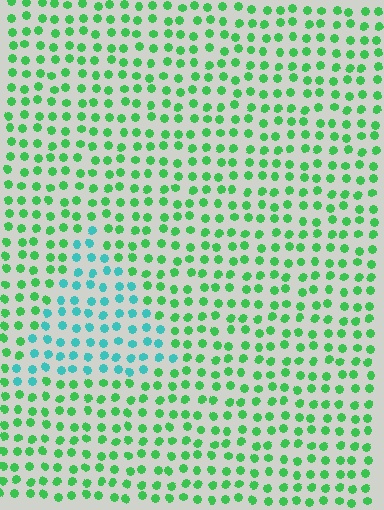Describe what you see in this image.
The image is filled with small green elements in a uniform arrangement. A triangle-shaped region is visible where the elements are tinted to a slightly different hue, forming a subtle color boundary.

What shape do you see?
I see a triangle.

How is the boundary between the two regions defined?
The boundary is defined purely by a slight shift in hue (about 47 degrees). Spacing, size, and orientation are identical on both sides.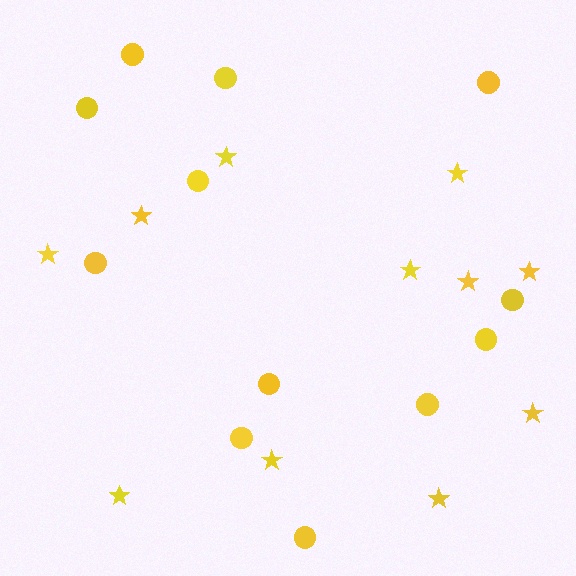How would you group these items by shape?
There are 2 groups: one group of stars (11) and one group of circles (12).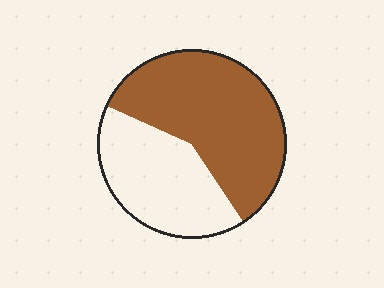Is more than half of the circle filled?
Yes.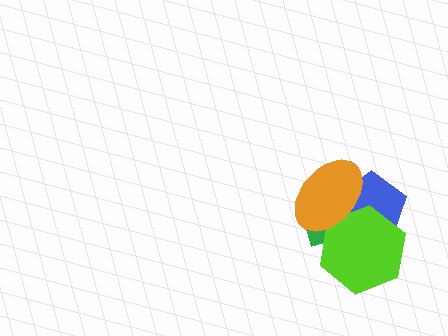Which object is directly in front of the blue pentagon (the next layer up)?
The lime hexagon is directly in front of the blue pentagon.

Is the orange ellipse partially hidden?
No, no other shape covers it.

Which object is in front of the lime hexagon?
The orange ellipse is in front of the lime hexagon.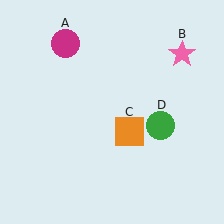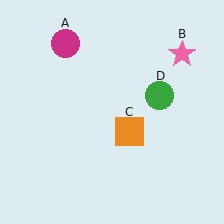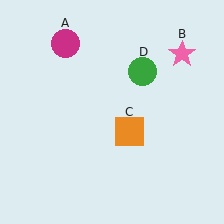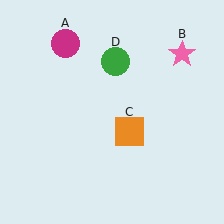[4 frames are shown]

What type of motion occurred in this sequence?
The green circle (object D) rotated counterclockwise around the center of the scene.